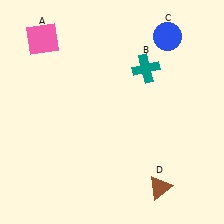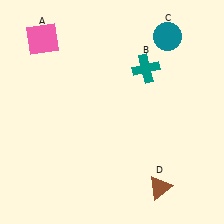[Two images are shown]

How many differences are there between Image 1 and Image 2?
There is 1 difference between the two images.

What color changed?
The circle (C) changed from blue in Image 1 to teal in Image 2.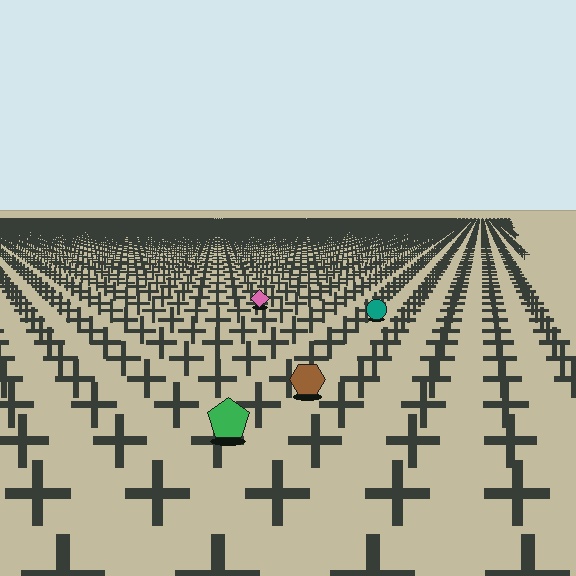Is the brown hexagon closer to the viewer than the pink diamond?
Yes. The brown hexagon is closer — you can tell from the texture gradient: the ground texture is coarser near it.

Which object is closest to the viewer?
The green pentagon is closest. The texture marks near it are larger and more spread out.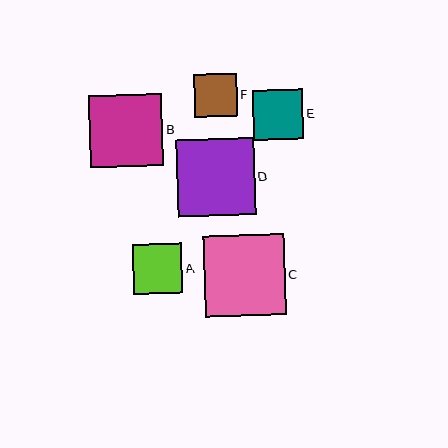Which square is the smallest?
Square F is the smallest with a size of approximately 43 pixels.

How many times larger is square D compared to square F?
Square D is approximately 1.8 times the size of square F.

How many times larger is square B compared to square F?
Square B is approximately 1.7 times the size of square F.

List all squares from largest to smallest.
From largest to smallest: C, D, B, E, A, F.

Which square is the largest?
Square C is the largest with a size of approximately 81 pixels.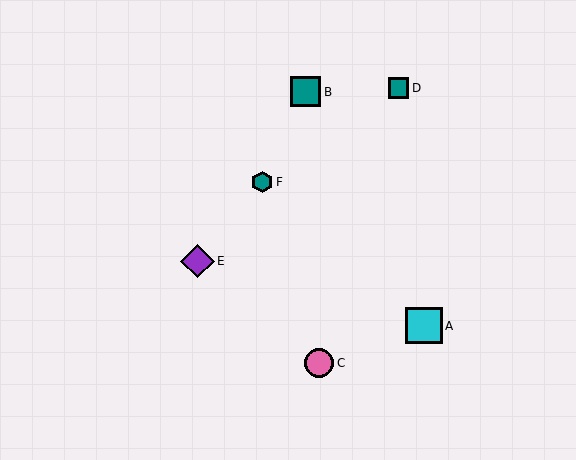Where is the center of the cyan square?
The center of the cyan square is at (424, 326).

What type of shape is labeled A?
Shape A is a cyan square.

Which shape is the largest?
The cyan square (labeled A) is the largest.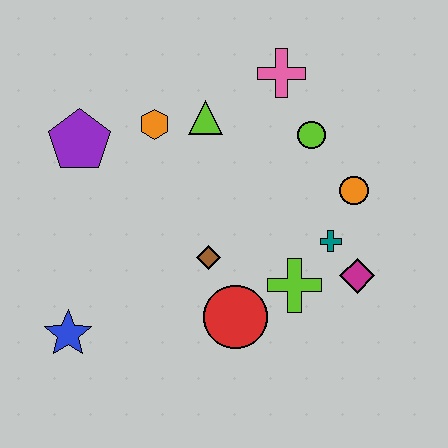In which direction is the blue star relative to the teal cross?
The blue star is to the left of the teal cross.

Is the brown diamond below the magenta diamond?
No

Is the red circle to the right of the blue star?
Yes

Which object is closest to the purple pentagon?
The orange hexagon is closest to the purple pentagon.